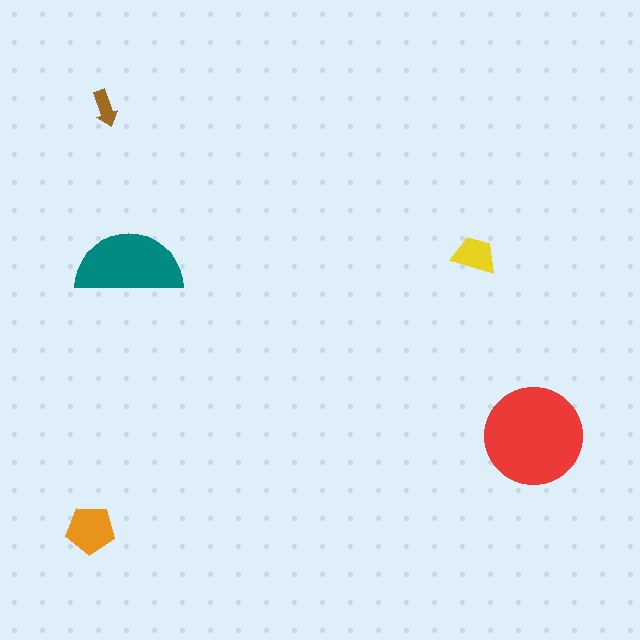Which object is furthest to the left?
The orange pentagon is leftmost.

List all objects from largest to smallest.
The red circle, the teal semicircle, the orange pentagon, the yellow trapezoid, the brown arrow.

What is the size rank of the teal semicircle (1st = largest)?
2nd.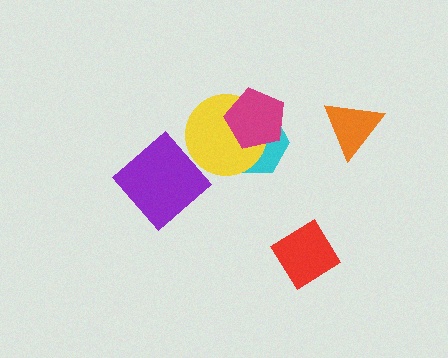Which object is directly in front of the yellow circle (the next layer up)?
The magenta pentagon is directly in front of the yellow circle.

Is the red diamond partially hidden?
No, no other shape covers it.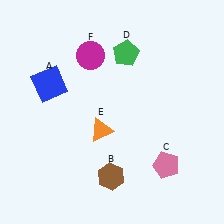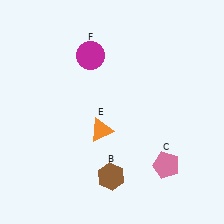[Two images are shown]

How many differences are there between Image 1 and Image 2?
There are 2 differences between the two images.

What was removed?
The blue square (A), the green pentagon (D) were removed in Image 2.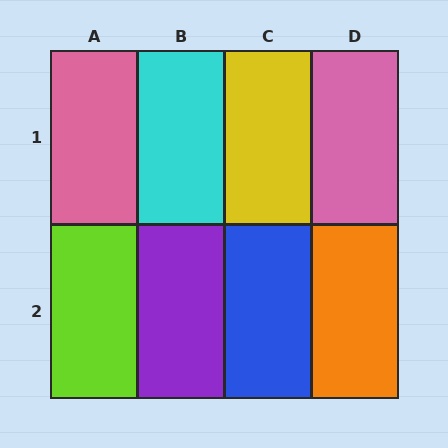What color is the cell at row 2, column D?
Orange.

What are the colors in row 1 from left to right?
Pink, cyan, yellow, pink.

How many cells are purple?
1 cell is purple.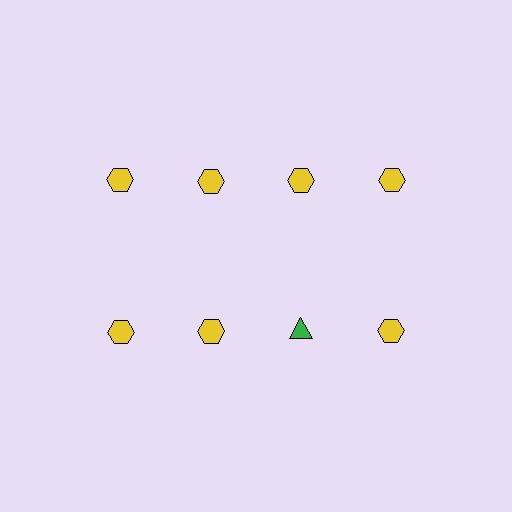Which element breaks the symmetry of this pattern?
The green triangle in the second row, center column breaks the symmetry. All other shapes are yellow hexagons.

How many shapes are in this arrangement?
There are 8 shapes arranged in a grid pattern.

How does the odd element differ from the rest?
It differs in both color (green instead of yellow) and shape (triangle instead of hexagon).